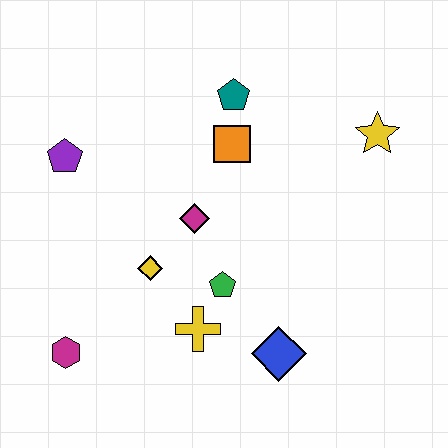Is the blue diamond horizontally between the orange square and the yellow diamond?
No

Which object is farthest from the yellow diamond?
The yellow star is farthest from the yellow diamond.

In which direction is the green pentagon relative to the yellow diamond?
The green pentagon is to the right of the yellow diamond.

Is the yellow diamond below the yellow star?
Yes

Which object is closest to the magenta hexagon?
The yellow diamond is closest to the magenta hexagon.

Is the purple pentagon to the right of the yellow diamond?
No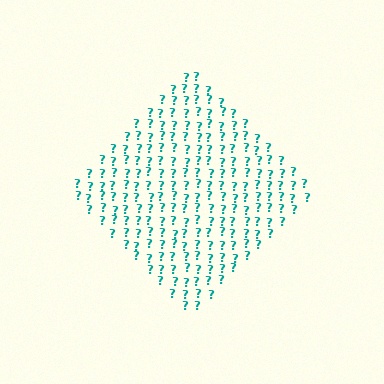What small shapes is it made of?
It is made of small question marks.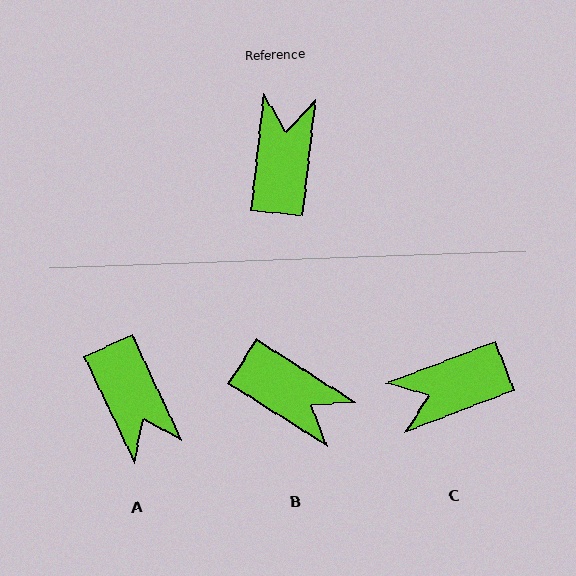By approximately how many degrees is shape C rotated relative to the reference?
Approximately 117 degrees counter-clockwise.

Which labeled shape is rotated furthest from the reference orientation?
A, about 149 degrees away.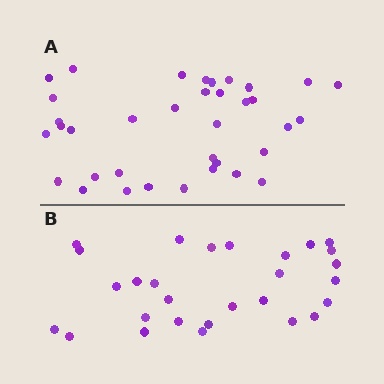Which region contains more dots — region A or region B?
Region A (the top region) has more dots.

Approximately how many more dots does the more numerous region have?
Region A has roughly 8 or so more dots than region B.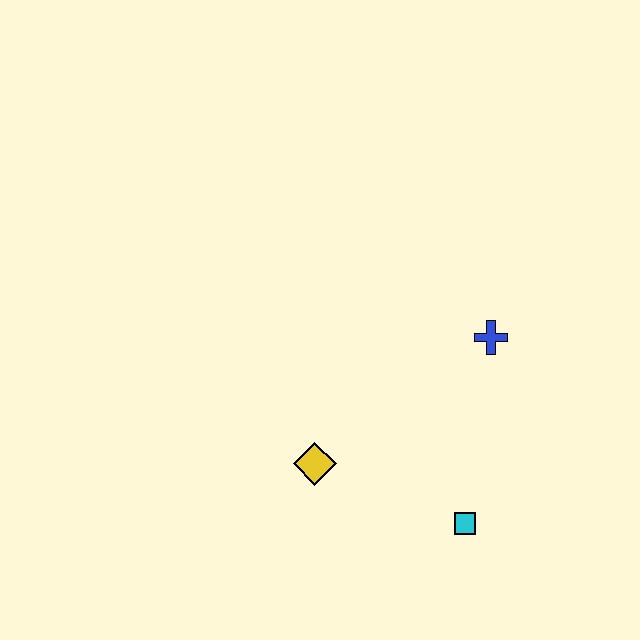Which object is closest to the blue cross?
The cyan square is closest to the blue cross.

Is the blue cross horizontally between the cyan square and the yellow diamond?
No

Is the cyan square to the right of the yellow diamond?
Yes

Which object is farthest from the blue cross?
The yellow diamond is farthest from the blue cross.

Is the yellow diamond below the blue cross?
Yes